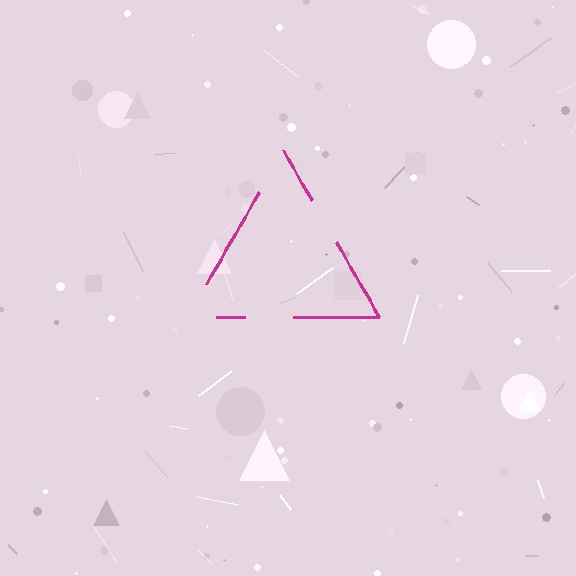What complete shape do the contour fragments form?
The contour fragments form a triangle.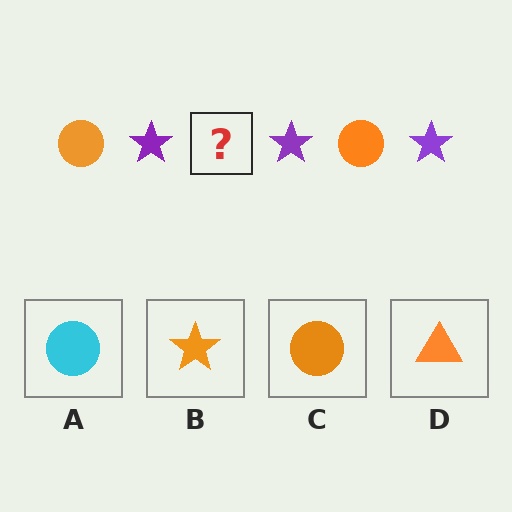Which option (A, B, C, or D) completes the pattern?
C.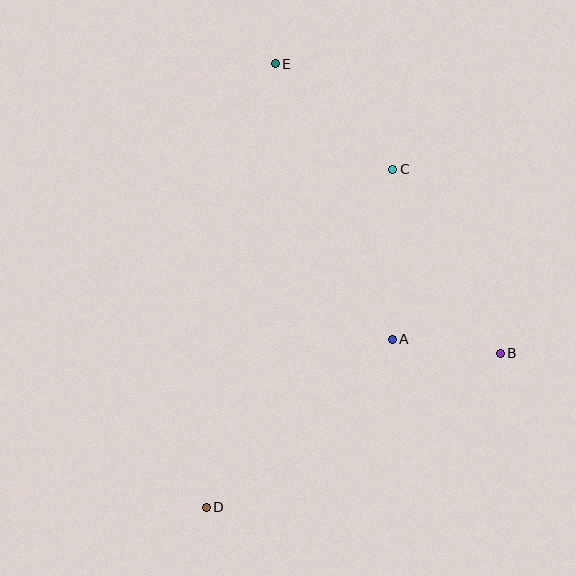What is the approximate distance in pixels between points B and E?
The distance between B and E is approximately 367 pixels.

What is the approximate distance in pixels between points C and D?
The distance between C and D is approximately 386 pixels.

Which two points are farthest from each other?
Points D and E are farthest from each other.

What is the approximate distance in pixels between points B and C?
The distance between B and C is approximately 213 pixels.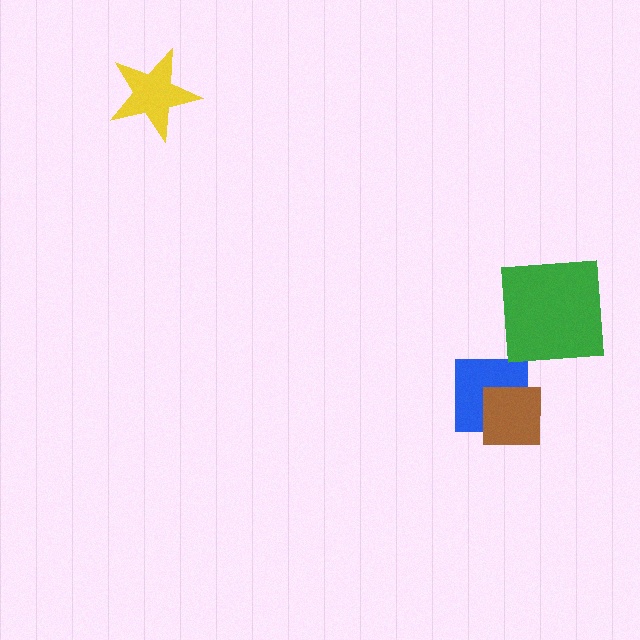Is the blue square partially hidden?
Yes, it is partially covered by another shape.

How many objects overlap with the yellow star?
0 objects overlap with the yellow star.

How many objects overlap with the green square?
0 objects overlap with the green square.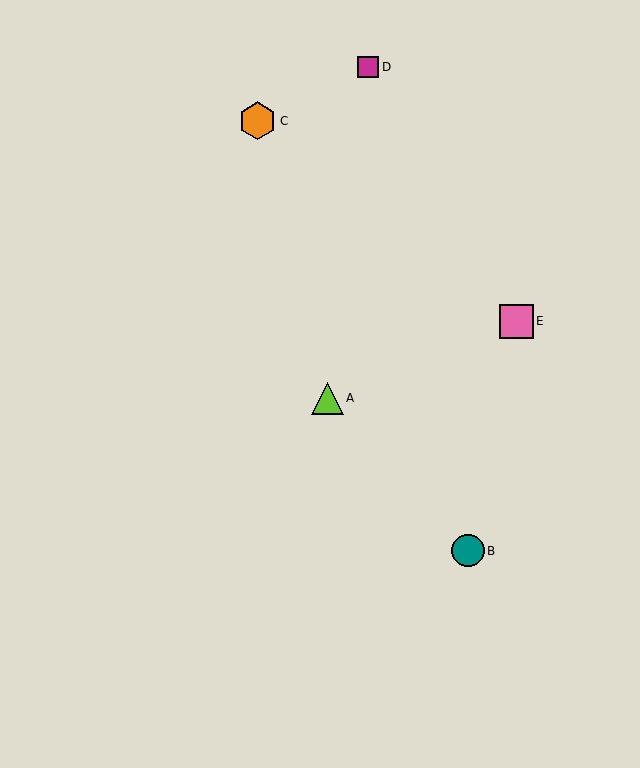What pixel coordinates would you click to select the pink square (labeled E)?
Click at (516, 321) to select the pink square E.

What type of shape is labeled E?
Shape E is a pink square.